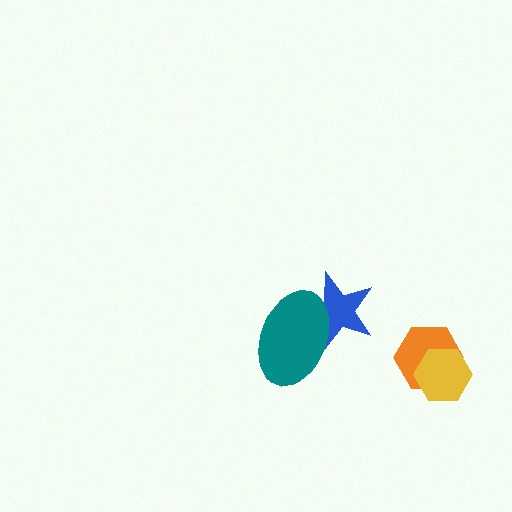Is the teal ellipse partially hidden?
No, no other shape covers it.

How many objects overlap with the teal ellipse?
1 object overlaps with the teal ellipse.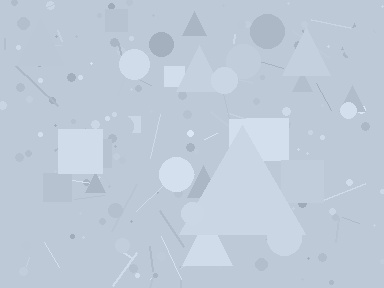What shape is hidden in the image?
A triangle is hidden in the image.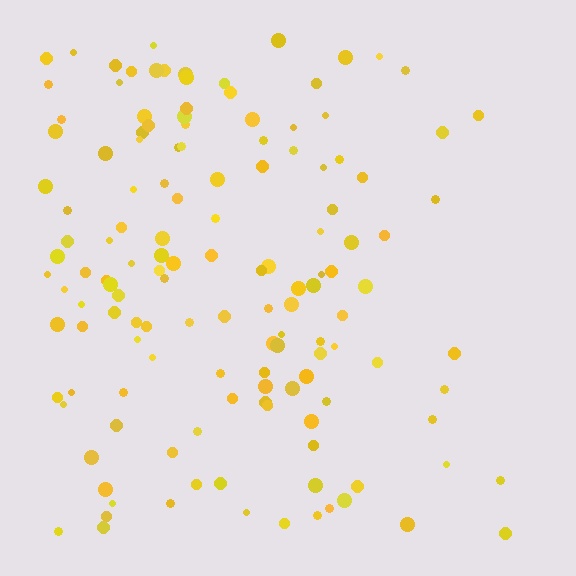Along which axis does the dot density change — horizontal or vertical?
Horizontal.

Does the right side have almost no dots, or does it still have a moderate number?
Still a moderate number, just noticeably fewer than the left.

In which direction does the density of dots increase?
From right to left, with the left side densest.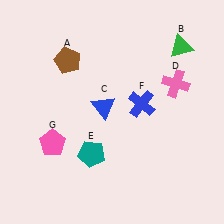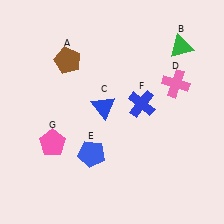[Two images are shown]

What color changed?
The pentagon (E) changed from teal in Image 1 to blue in Image 2.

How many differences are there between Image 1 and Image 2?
There is 1 difference between the two images.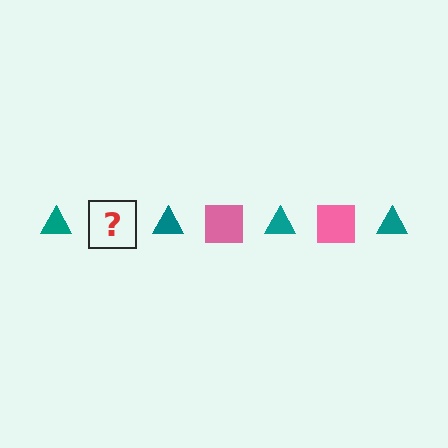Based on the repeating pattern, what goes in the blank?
The blank should be a pink square.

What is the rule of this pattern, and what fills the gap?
The rule is that the pattern alternates between teal triangle and pink square. The gap should be filled with a pink square.